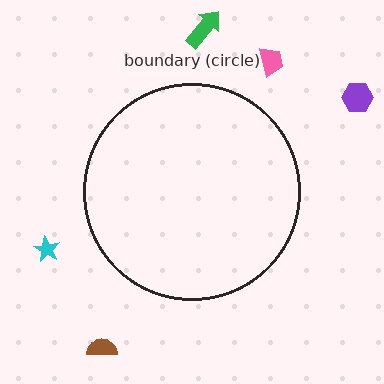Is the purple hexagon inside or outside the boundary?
Outside.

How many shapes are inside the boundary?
0 inside, 5 outside.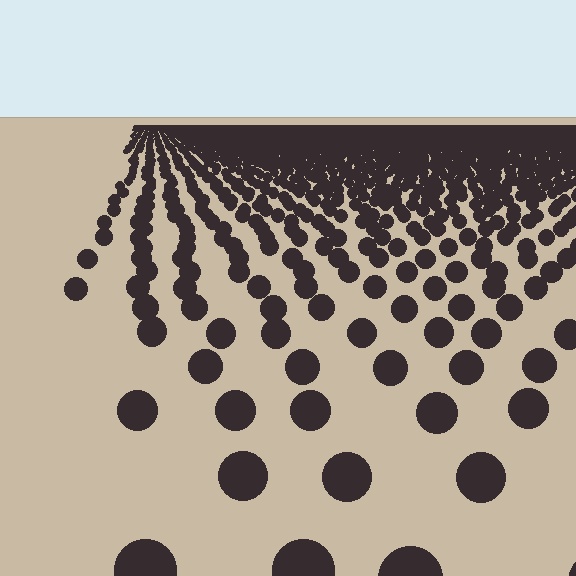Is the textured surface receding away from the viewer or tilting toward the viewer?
The surface is receding away from the viewer. Texture elements get smaller and denser toward the top.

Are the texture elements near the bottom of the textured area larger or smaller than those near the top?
Larger. Near the bottom, elements are closer to the viewer and appear at a bigger on-screen size.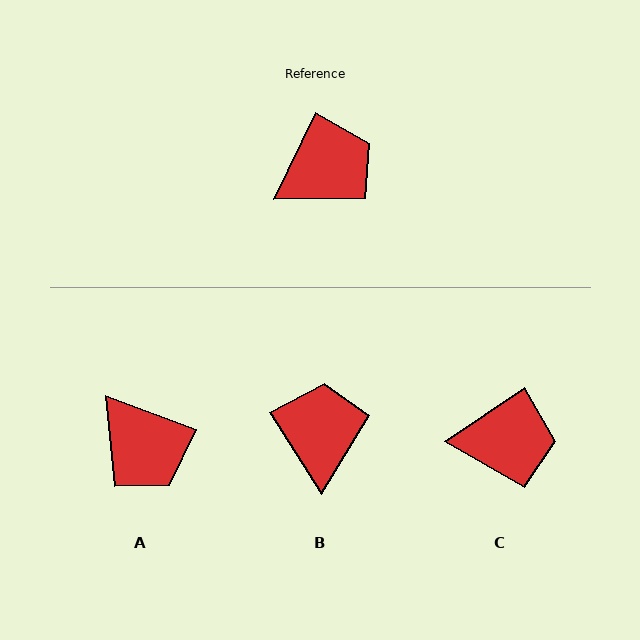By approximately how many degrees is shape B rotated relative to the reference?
Approximately 58 degrees counter-clockwise.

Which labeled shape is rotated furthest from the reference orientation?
A, about 85 degrees away.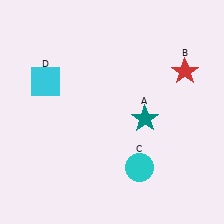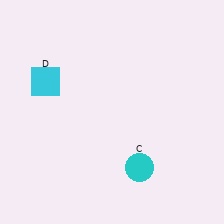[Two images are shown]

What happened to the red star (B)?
The red star (B) was removed in Image 2. It was in the top-right area of Image 1.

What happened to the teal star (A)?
The teal star (A) was removed in Image 2. It was in the bottom-right area of Image 1.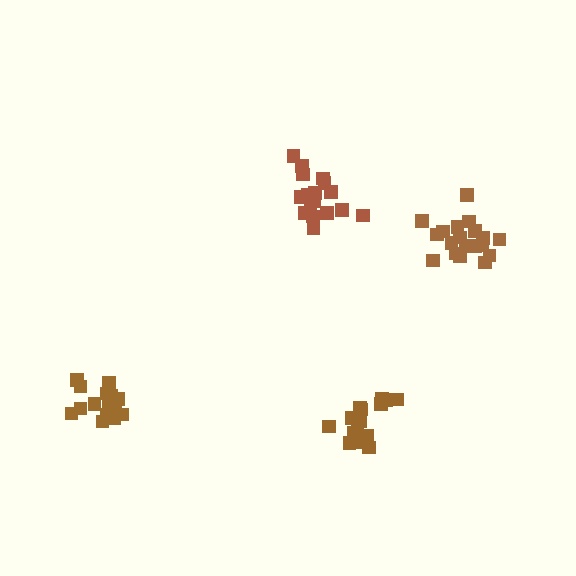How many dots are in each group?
Group 1: 15 dots, Group 2: 18 dots, Group 3: 16 dots, Group 4: 20 dots (69 total).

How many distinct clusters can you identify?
There are 4 distinct clusters.